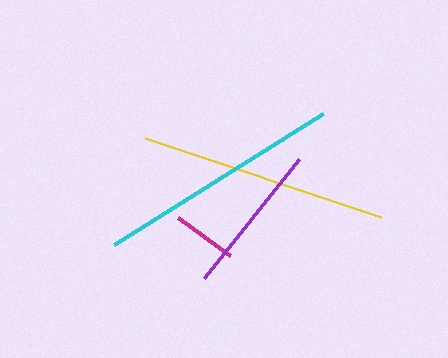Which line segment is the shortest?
The magenta line is the shortest at approximately 64 pixels.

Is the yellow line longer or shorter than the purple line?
The yellow line is longer than the purple line.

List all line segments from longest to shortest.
From longest to shortest: yellow, cyan, purple, magenta.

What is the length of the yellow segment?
The yellow segment is approximately 249 pixels long.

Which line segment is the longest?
The yellow line is the longest at approximately 249 pixels.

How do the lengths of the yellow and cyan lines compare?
The yellow and cyan lines are approximately the same length.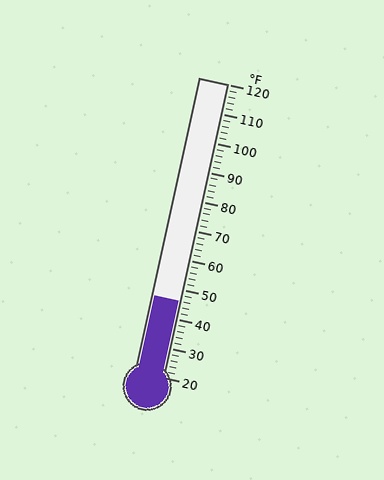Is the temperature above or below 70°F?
The temperature is below 70°F.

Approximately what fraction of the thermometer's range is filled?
The thermometer is filled to approximately 25% of its range.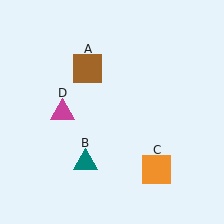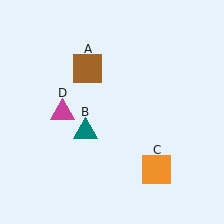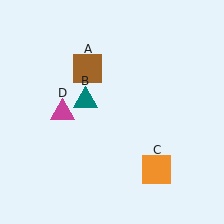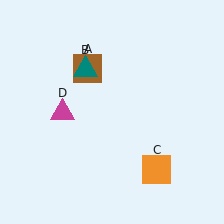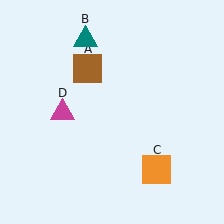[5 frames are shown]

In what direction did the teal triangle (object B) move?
The teal triangle (object B) moved up.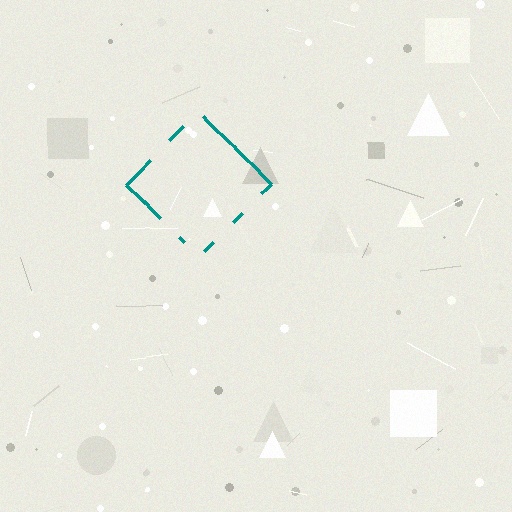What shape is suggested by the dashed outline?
The dashed outline suggests a diamond.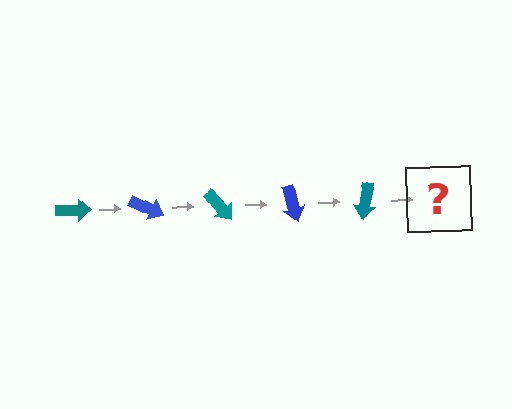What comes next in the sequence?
The next element should be a blue arrow, rotated 125 degrees from the start.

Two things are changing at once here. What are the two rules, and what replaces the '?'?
The two rules are that it rotates 25 degrees each step and the color cycles through teal and blue. The '?' should be a blue arrow, rotated 125 degrees from the start.